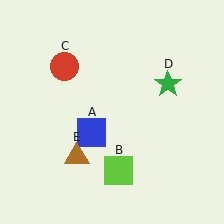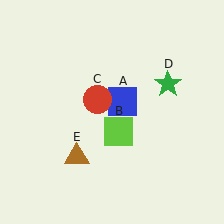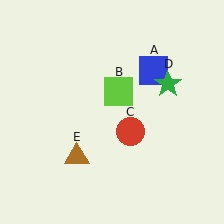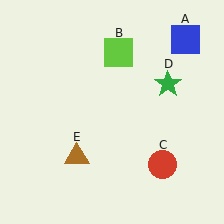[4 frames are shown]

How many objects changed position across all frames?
3 objects changed position: blue square (object A), lime square (object B), red circle (object C).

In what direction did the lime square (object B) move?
The lime square (object B) moved up.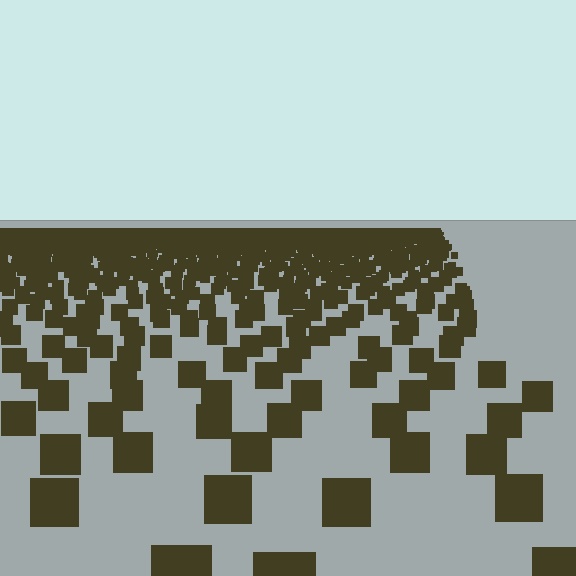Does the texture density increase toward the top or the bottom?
Density increases toward the top.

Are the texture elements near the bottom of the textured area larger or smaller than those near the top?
Larger. Near the bottom, elements are closer to the viewer and appear at a bigger on-screen size.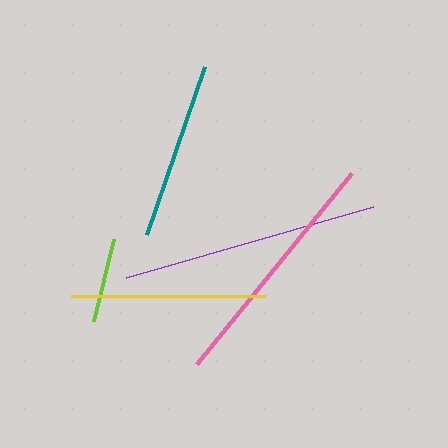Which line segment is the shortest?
The lime line is the shortest at approximately 85 pixels.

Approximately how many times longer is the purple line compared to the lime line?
The purple line is approximately 3.0 times the length of the lime line.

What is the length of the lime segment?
The lime segment is approximately 85 pixels long.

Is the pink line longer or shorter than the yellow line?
The pink line is longer than the yellow line.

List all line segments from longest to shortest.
From longest to shortest: purple, pink, yellow, teal, lime.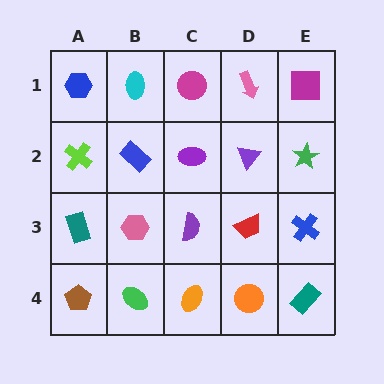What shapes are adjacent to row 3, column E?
A green star (row 2, column E), a teal rectangle (row 4, column E), a red trapezoid (row 3, column D).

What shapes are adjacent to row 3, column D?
A purple triangle (row 2, column D), an orange circle (row 4, column D), a purple semicircle (row 3, column C), a blue cross (row 3, column E).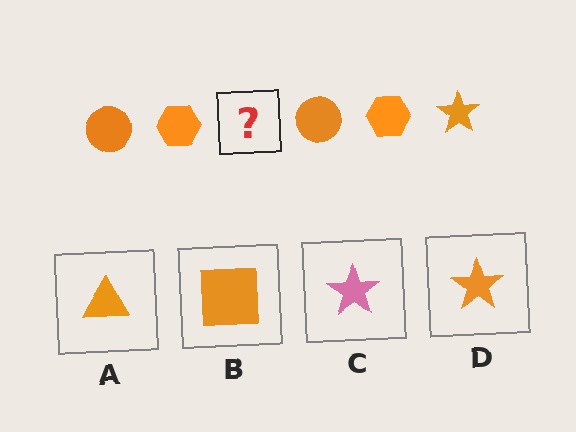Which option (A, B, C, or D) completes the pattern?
D.